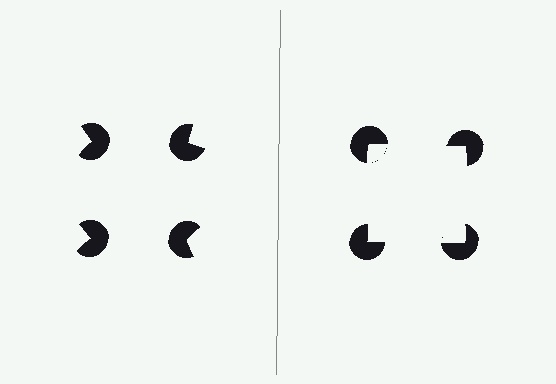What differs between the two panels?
The pac-man discs are positioned identically on both sides; only the wedge orientations differ. On the right they align to a square; on the left they are misaligned.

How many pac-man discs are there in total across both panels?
8 — 4 on each side.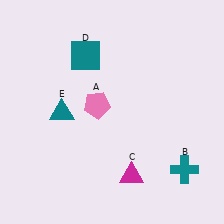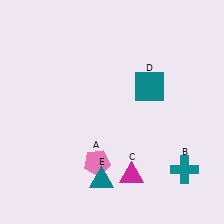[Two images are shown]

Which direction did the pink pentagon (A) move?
The pink pentagon (A) moved down.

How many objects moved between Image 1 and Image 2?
3 objects moved between the two images.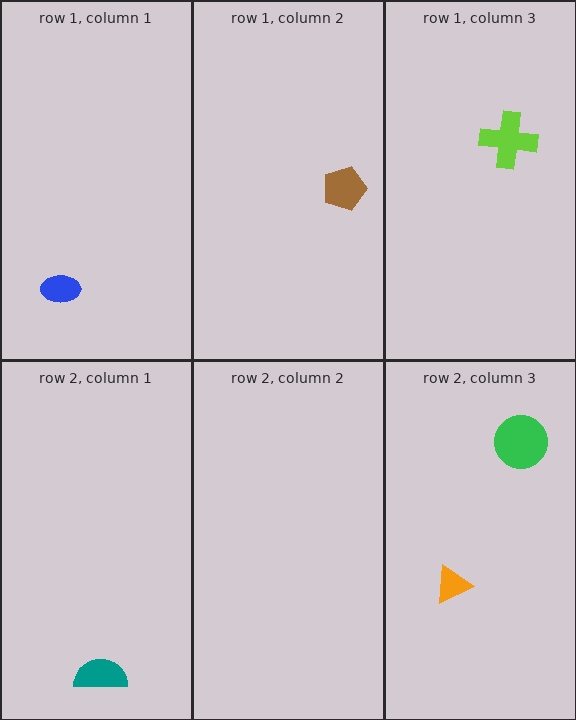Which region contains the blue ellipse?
The row 1, column 1 region.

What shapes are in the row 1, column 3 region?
The lime cross.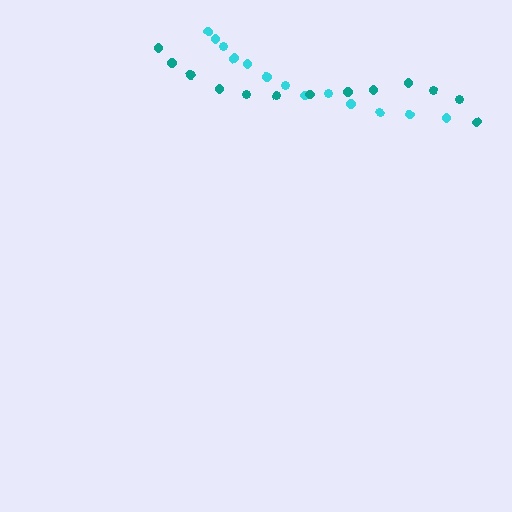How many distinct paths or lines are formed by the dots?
There are 2 distinct paths.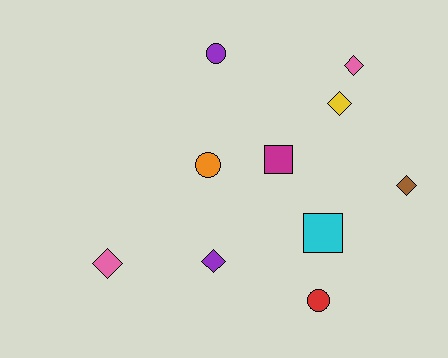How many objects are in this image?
There are 10 objects.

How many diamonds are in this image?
There are 5 diamonds.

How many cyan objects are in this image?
There is 1 cyan object.